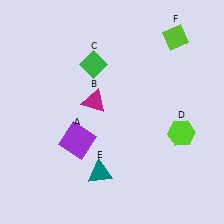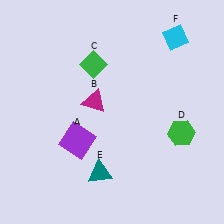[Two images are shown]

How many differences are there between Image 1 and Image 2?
There are 2 differences between the two images.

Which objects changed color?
D changed from lime to green. F changed from lime to cyan.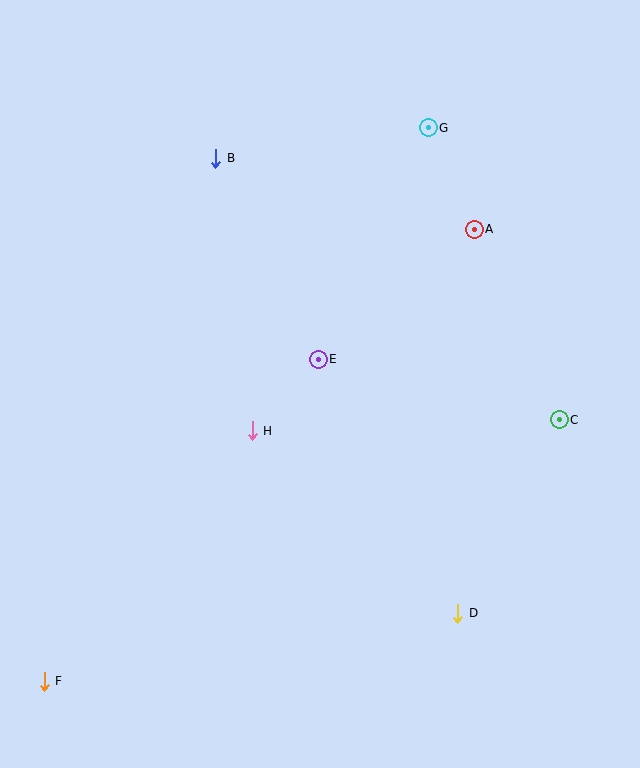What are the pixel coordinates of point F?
Point F is at (44, 681).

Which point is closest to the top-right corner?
Point G is closest to the top-right corner.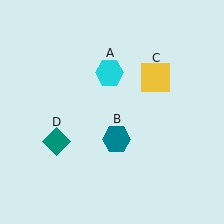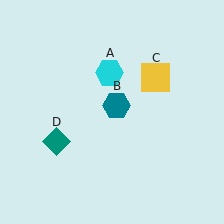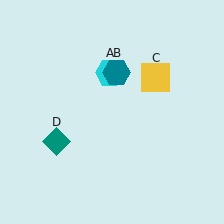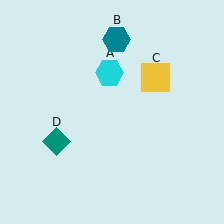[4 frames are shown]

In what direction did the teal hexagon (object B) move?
The teal hexagon (object B) moved up.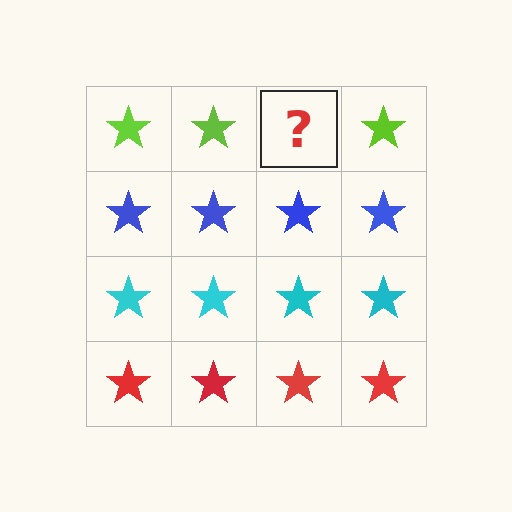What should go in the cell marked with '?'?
The missing cell should contain a lime star.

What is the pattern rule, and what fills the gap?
The rule is that each row has a consistent color. The gap should be filled with a lime star.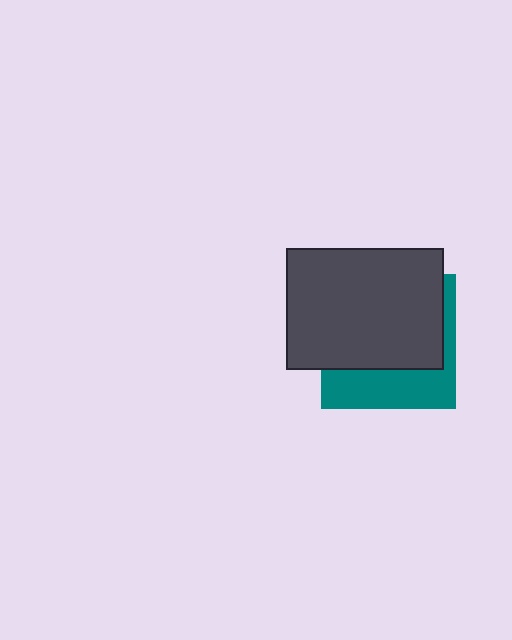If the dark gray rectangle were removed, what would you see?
You would see the complete teal square.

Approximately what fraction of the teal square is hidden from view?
Roughly 64% of the teal square is hidden behind the dark gray rectangle.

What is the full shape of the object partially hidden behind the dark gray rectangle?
The partially hidden object is a teal square.